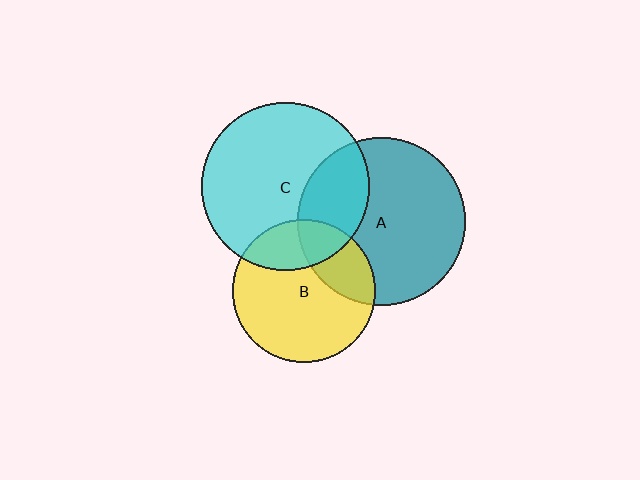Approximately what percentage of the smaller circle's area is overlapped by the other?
Approximately 25%.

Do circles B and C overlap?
Yes.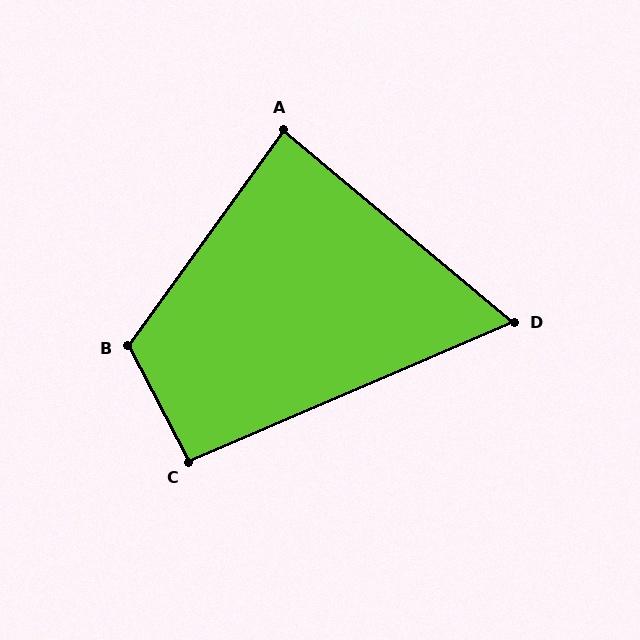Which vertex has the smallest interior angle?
D, at approximately 63 degrees.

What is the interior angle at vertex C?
Approximately 94 degrees (approximately right).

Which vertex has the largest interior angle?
B, at approximately 117 degrees.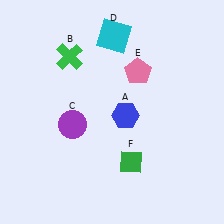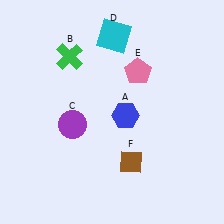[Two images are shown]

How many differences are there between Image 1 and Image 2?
There is 1 difference between the two images.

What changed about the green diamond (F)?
In Image 1, F is green. In Image 2, it changed to brown.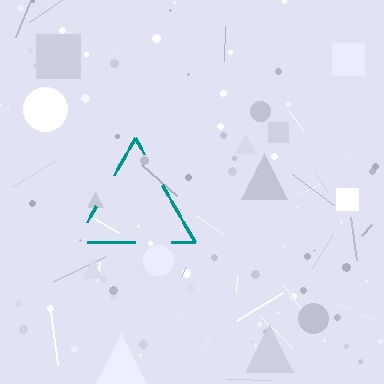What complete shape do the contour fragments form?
The contour fragments form a triangle.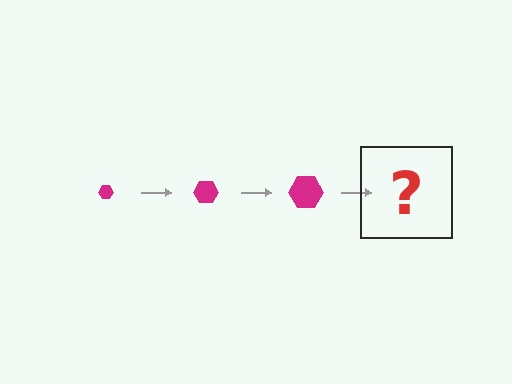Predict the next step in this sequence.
The next step is a magenta hexagon, larger than the previous one.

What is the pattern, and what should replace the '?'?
The pattern is that the hexagon gets progressively larger each step. The '?' should be a magenta hexagon, larger than the previous one.